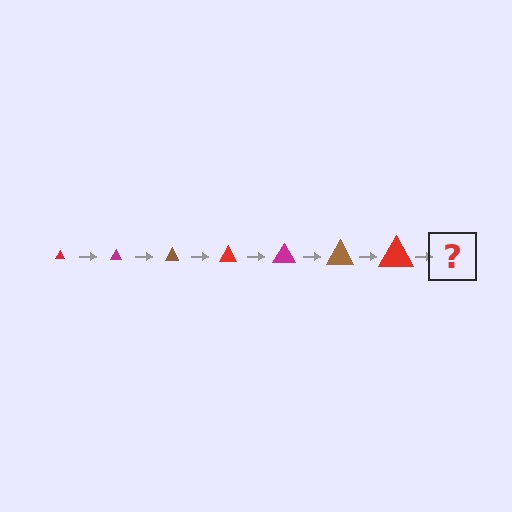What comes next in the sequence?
The next element should be a magenta triangle, larger than the previous one.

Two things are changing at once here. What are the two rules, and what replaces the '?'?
The two rules are that the triangle grows larger each step and the color cycles through red, magenta, and brown. The '?' should be a magenta triangle, larger than the previous one.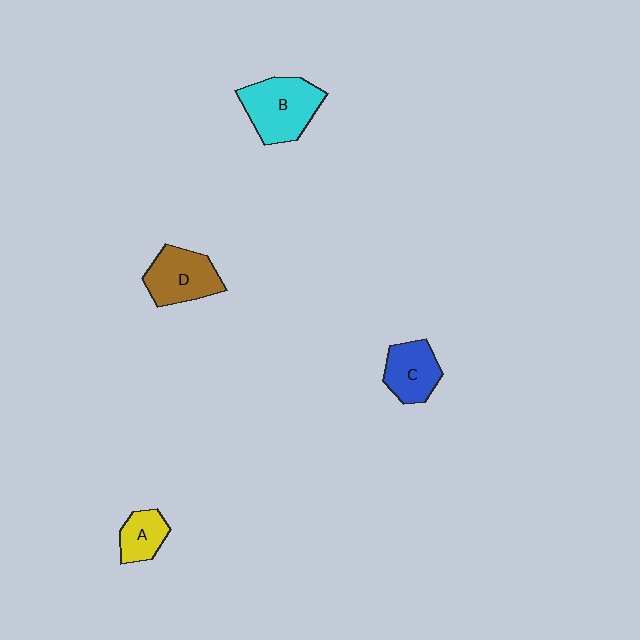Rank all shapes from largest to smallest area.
From largest to smallest: B (cyan), D (brown), C (blue), A (yellow).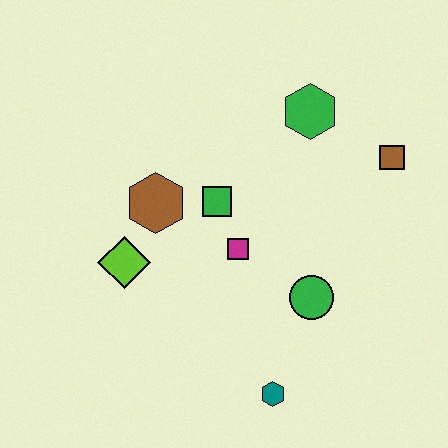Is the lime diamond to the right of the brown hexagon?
No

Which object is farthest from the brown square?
The lime diamond is farthest from the brown square.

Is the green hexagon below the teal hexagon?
No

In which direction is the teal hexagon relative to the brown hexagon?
The teal hexagon is below the brown hexagon.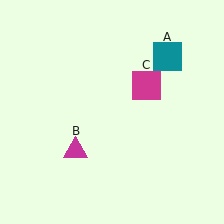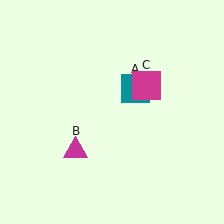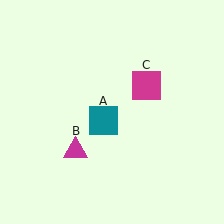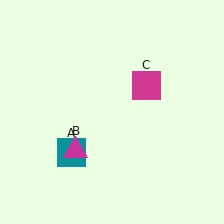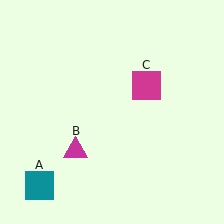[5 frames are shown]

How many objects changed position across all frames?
1 object changed position: teal square (object A).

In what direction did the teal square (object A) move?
The teal square (object A) moved down and to the left.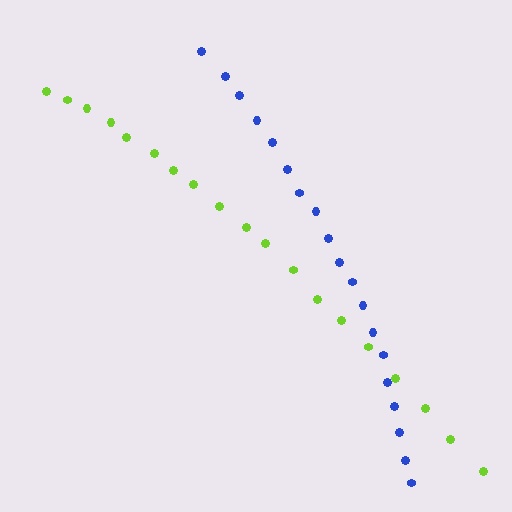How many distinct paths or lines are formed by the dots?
There are 2 distinct paths.